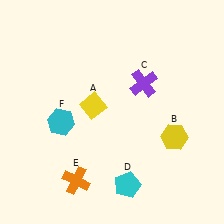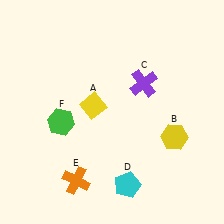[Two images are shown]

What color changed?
The hexagon (F) changed from cyan in Image 1 to green in Image 2.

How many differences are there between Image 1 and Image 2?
There is 1 difference between the two images.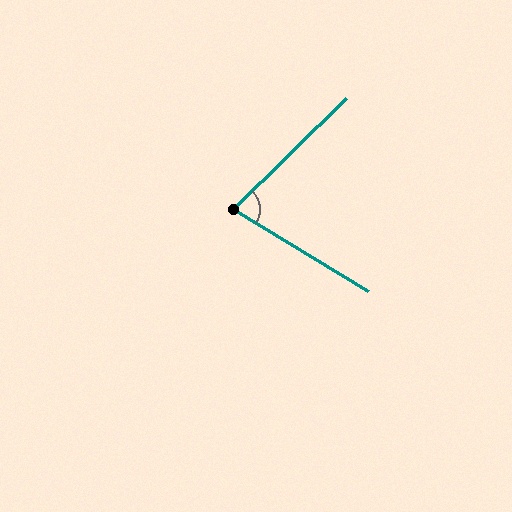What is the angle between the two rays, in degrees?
Approximately 76 degrees.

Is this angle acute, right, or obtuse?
It is acute.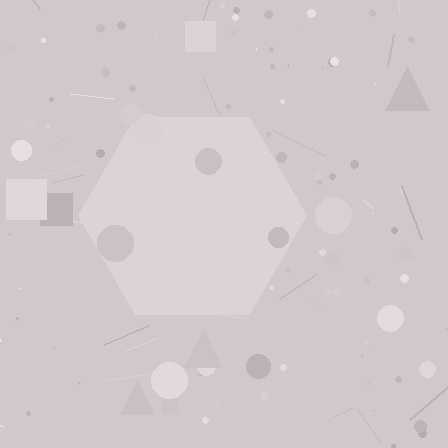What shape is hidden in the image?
A hexagon is hidden in the image.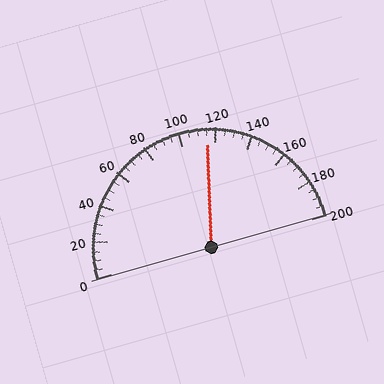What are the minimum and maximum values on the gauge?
The gauge ranges from 0 to 200.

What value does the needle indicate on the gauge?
The needle indicates approximately 115.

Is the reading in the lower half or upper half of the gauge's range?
The reading is in the upper half of the range (0 to 200).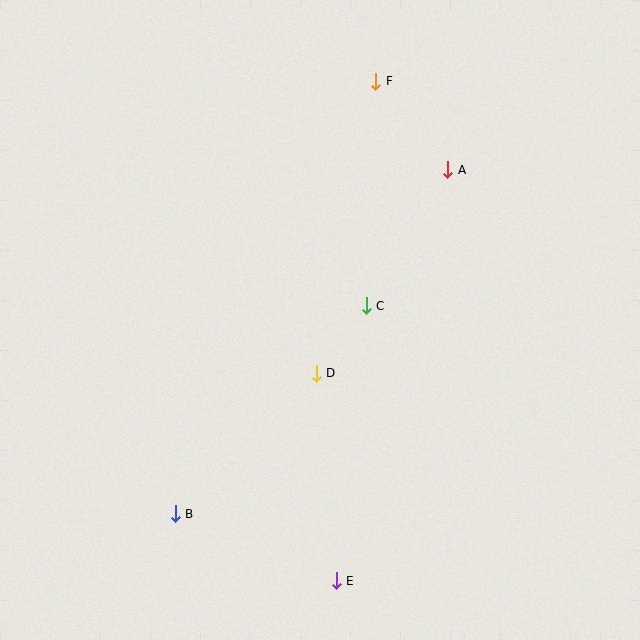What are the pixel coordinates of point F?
Point F is at (376, 81).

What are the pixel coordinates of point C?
Point C is at (366, 306).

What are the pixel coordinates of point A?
Point A is at (448, 170).